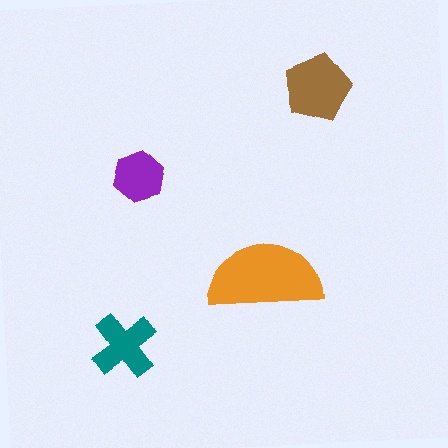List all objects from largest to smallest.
The orange semicircle, the brown pentagon, the teal cross, the purple hexagon.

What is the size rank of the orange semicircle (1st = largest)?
1st.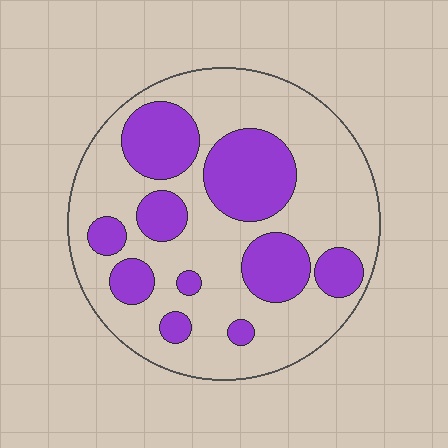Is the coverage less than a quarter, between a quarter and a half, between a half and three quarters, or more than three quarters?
Between a quarter and a half.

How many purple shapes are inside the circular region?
10.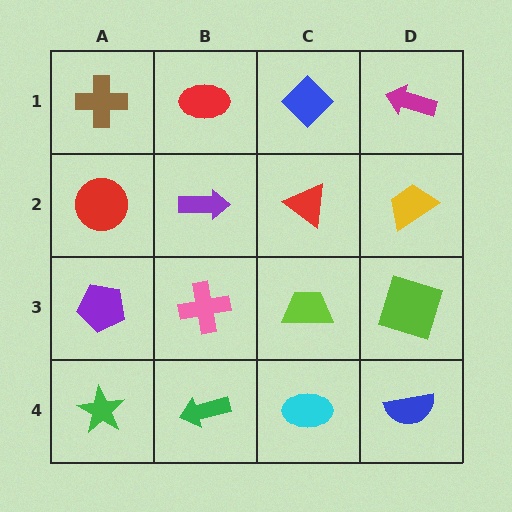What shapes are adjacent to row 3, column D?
A yellow trapezoid (row 2, column D), a blue semicircle (row 4, column D), a lime trapezoid (row 3, column C).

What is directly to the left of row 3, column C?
A pink cross.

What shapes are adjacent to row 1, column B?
A purple arrow (row 2, column B), a brown cross (row 1, column A), a blue diamond (row 1, column C).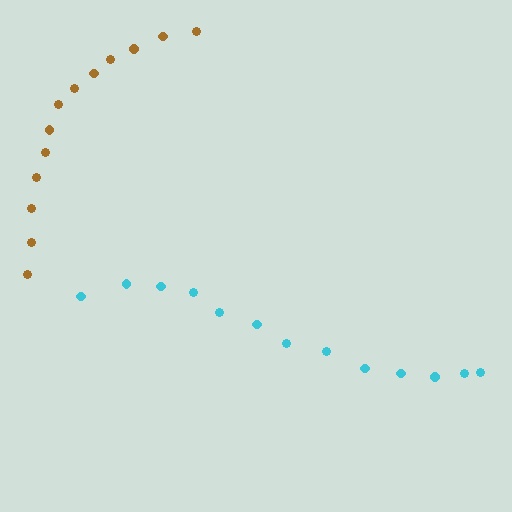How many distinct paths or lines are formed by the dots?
There are 2 distinct paths.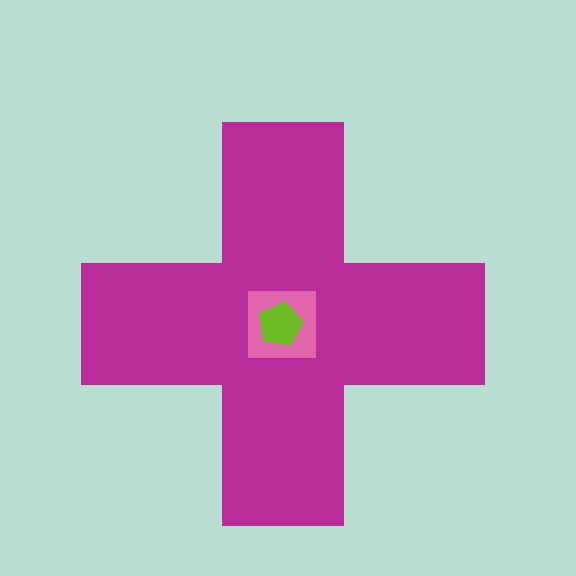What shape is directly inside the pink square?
The lime pentagon.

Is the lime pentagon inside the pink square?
Yes.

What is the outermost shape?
The magenta cross.